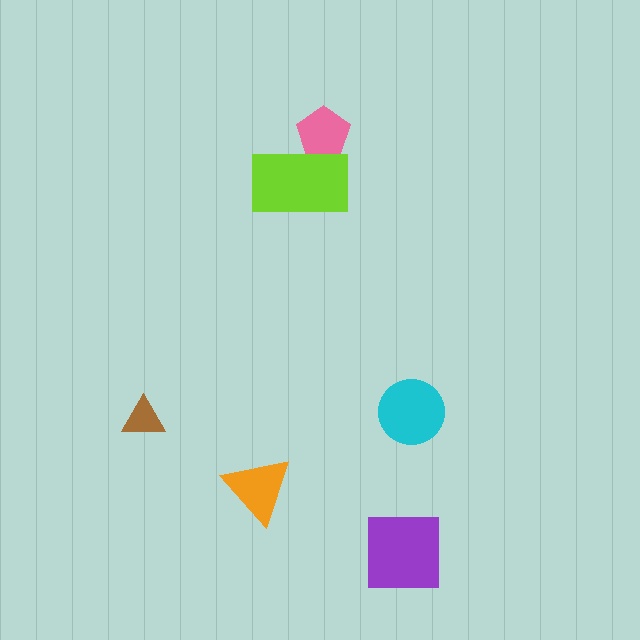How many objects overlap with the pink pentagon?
1 object overlaps with the pink pentagon.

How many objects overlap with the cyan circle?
0 objects overlap with the cyan circle.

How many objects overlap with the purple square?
0 objects overlap with the purple square.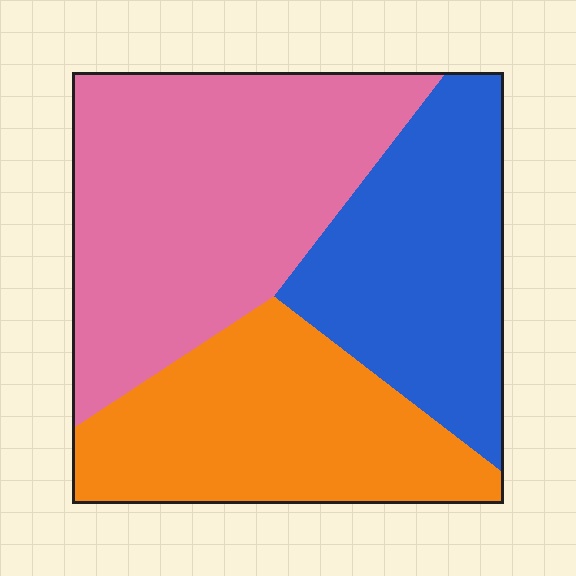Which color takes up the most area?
Pink, at roughly 40%.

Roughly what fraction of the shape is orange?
Orange takes up between a quarter and a half of the shape.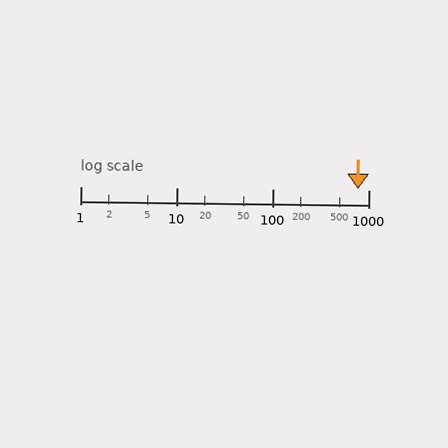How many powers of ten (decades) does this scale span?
The scale spans 3 decades, from 1 to 1000.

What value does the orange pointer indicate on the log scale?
The pointer indicates approximately 780.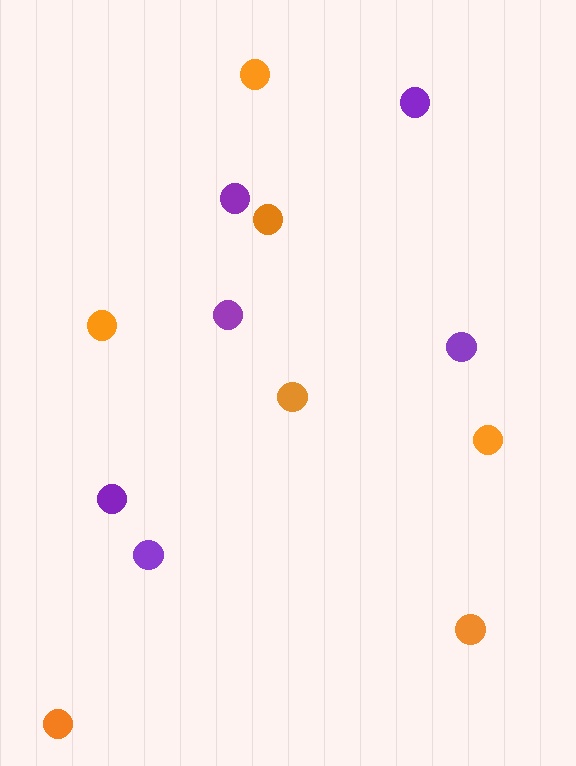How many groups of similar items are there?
There are 2 groups: one group of orange circles (7) and one group of purple circles (6).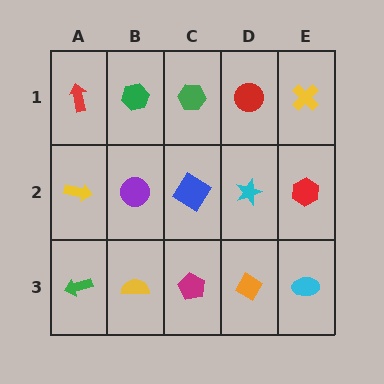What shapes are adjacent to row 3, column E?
A red hexagon (row 2, column E), an orange diamond (row 3, column D).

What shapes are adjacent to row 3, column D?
A cyan star (row 2, column D), a magenta pentagon (row 3, column C), a cyan ellipse (row 3, column E).